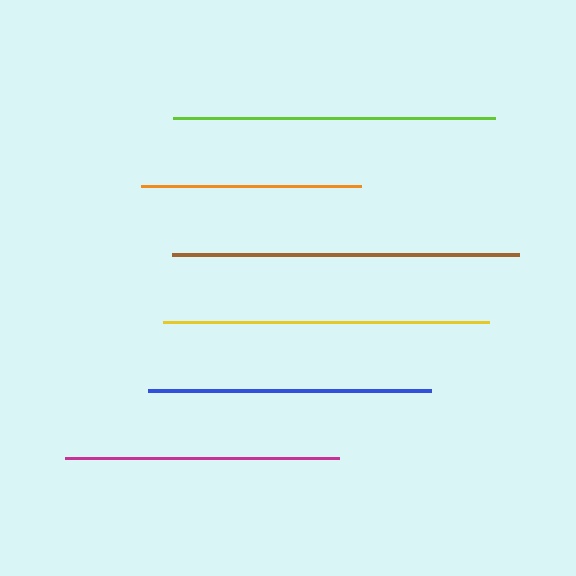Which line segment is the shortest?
The orange line is the shortest at approximately 220 pixels.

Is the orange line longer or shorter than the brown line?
The brown line is longer than the orange line.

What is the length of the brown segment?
The brown segment is approximately 347 pixels long.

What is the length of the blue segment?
The blue segment is approximately 283 pixels long.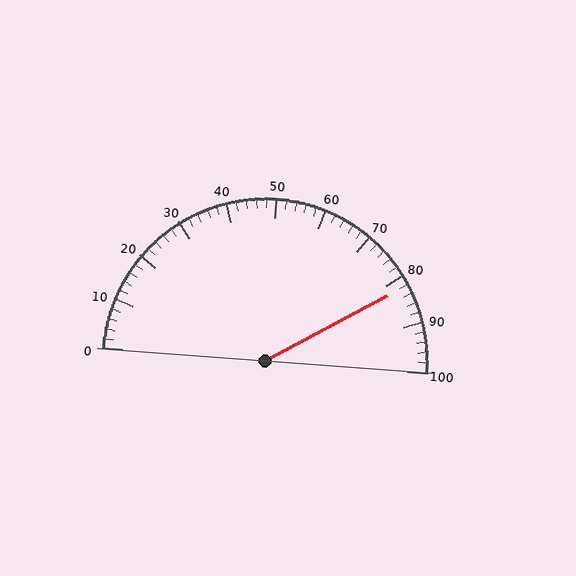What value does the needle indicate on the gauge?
The needle indicates approximately 82.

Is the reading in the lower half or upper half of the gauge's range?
The reading is in the upper half of the range (0 to 100).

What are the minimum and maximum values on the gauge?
The gauge ranges from 0 to 100.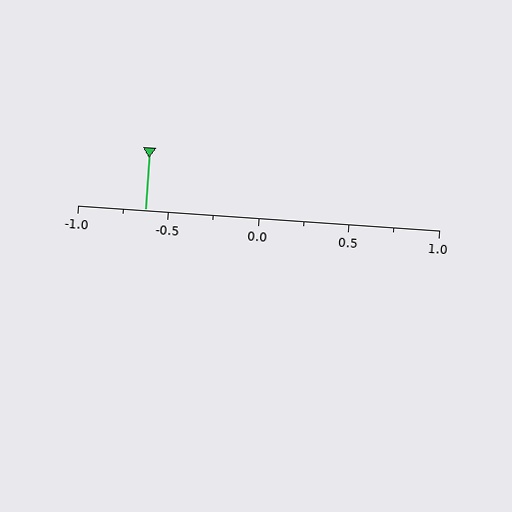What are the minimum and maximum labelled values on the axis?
The axis runs from -1.0 to 1.0.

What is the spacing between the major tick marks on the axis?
The major ticks are spaced 0.5 apart.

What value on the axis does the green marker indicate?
The marker indicates approximately -0.62.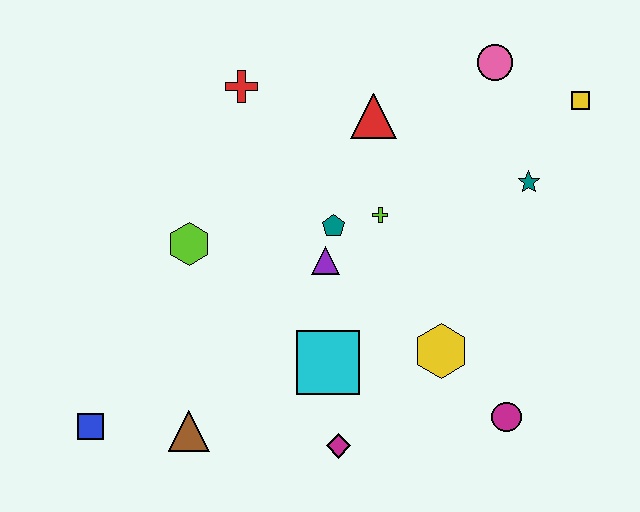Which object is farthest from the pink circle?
The blue square is farthest from the pink circle.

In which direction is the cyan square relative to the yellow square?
The cyan square is below the yellow square.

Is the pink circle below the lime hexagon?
No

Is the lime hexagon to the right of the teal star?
No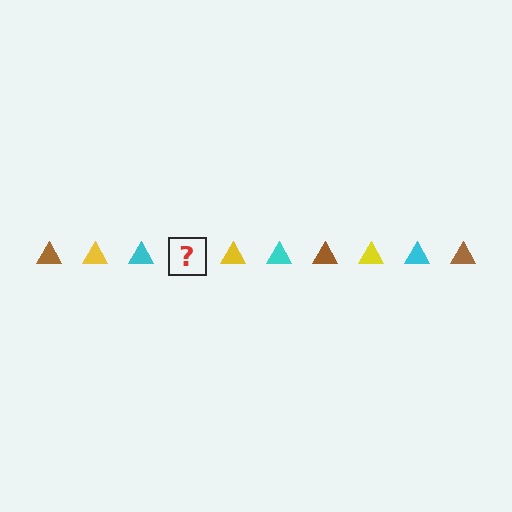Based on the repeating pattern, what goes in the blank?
The blank should be a brown triangle.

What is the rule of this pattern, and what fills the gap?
The rule is that the pattern cycles through brown, yellow, cyan triangles. The gap should be filled with a brown triangle.